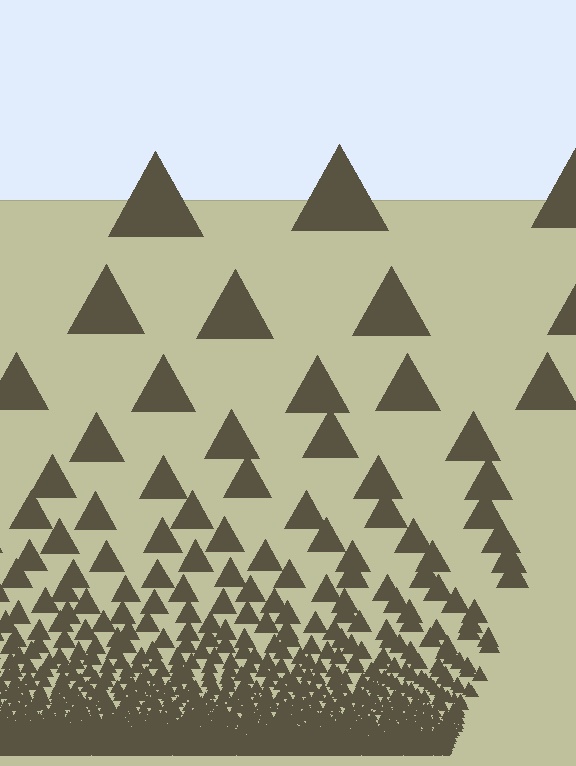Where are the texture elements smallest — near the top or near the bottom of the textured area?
Near the bottom.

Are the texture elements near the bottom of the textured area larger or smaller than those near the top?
Smaller. The gradient is inverted — elements near the bottom are smaller and denser.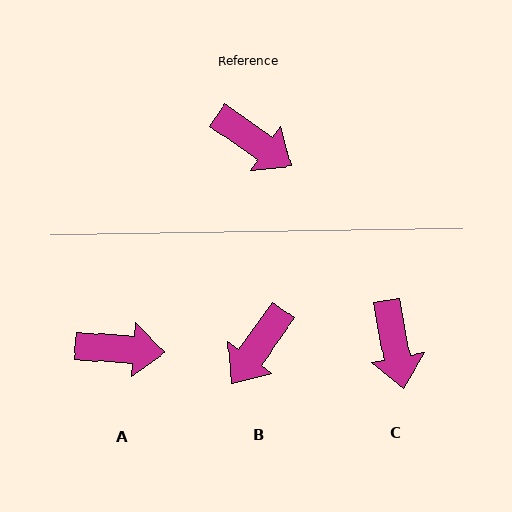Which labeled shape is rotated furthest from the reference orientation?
B, about 91 degrees away.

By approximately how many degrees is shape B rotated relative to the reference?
Approximately 91 degrees clockwise.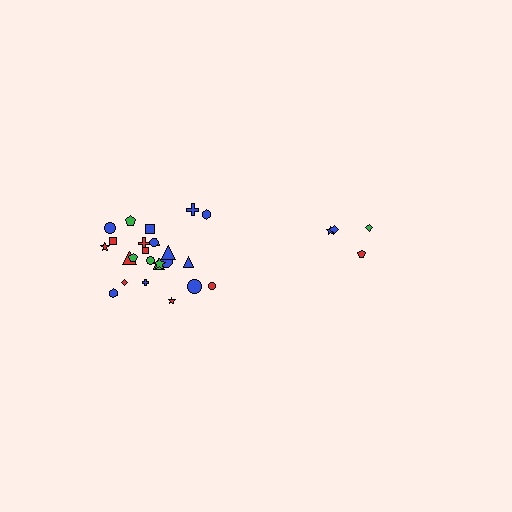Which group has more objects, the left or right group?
The left group.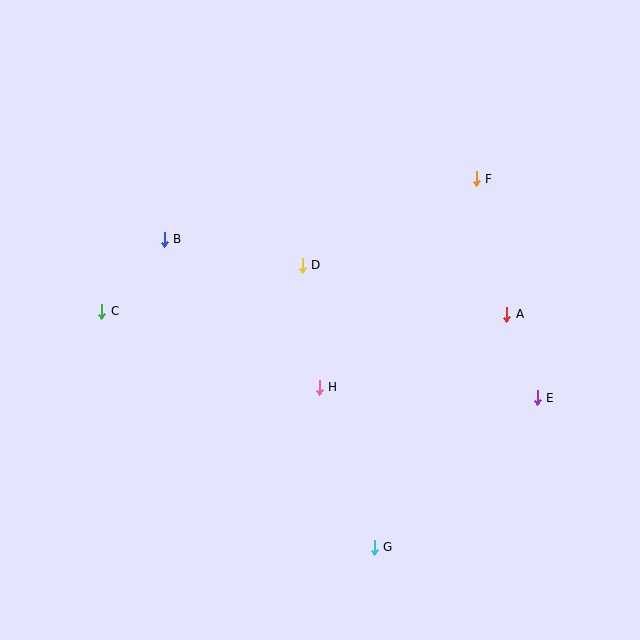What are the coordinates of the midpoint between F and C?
The midpoint between F and C is at (289, 245).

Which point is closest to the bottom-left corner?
Point C is closest to the bottom-left corner.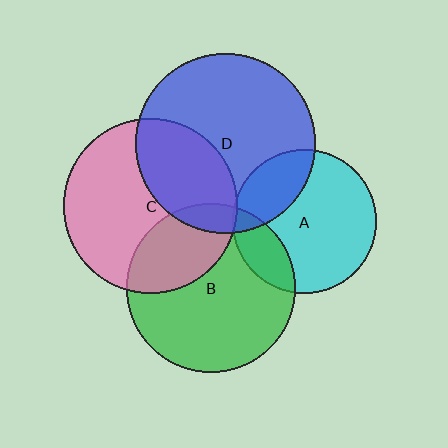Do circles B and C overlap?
Yes.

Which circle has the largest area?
Circle D (blue).